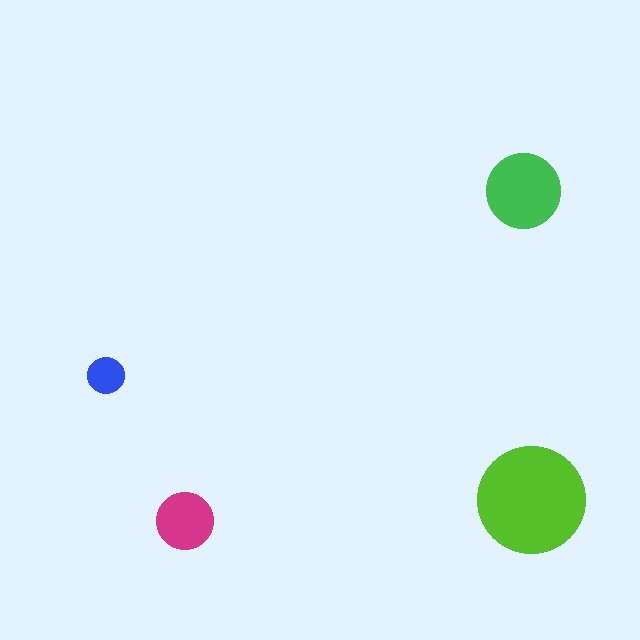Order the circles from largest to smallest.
the lime one, the green one, the magenta one, the blue one.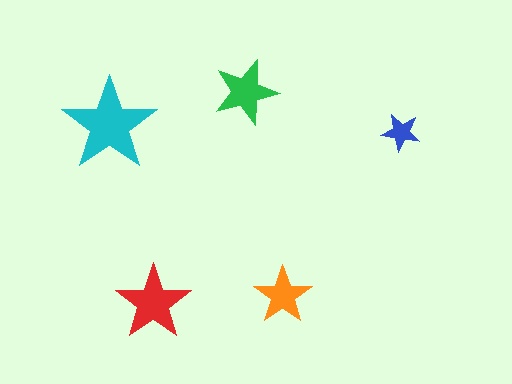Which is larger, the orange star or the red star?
The red one.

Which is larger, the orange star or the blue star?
The orange one.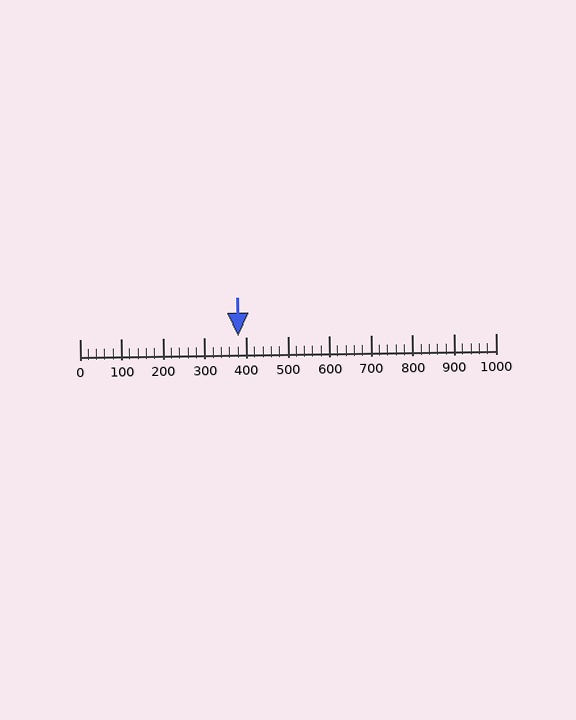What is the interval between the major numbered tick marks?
The major tick marks are spaced 100 units apart.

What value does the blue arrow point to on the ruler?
The blue arrow points to approximately 380.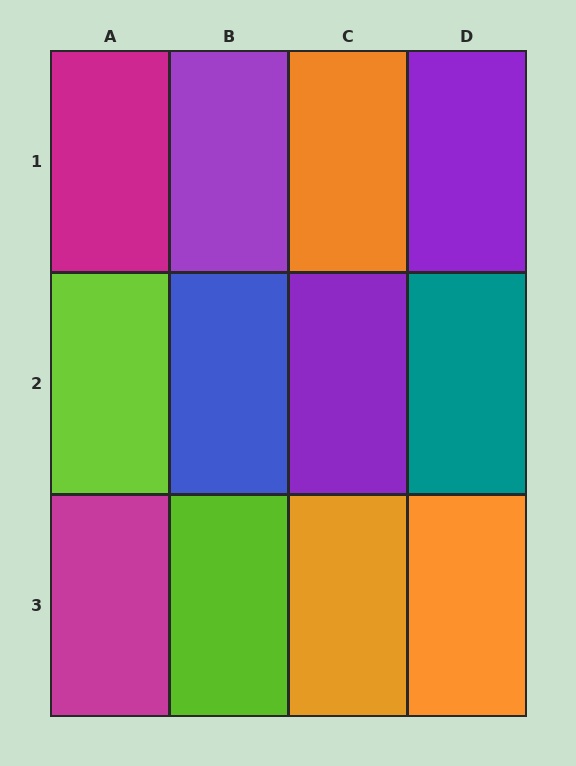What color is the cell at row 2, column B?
Blue.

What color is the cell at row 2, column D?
Teal.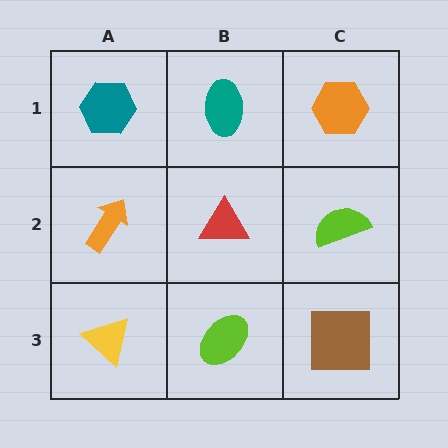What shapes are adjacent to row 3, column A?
An orange arrow (row 2, column A), a lime ellipse (row 3, column B).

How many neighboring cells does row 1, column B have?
3.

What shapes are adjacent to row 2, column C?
An orange hexagon (row 1, column C), a brown square (row 3, column C), a red triangle (row 2, column B).